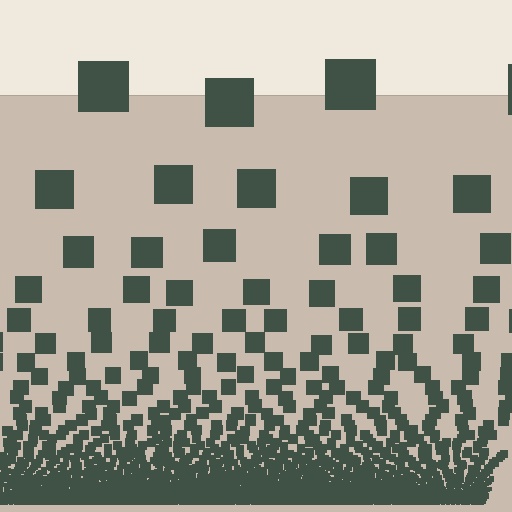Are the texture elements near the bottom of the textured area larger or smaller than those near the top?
Smaller. The gradient is inverted — elements near the bottom are smaller and denser.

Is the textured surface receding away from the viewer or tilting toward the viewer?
The surface appears to tilt toward the viewer. Texture elements get larger and sparser toward the top.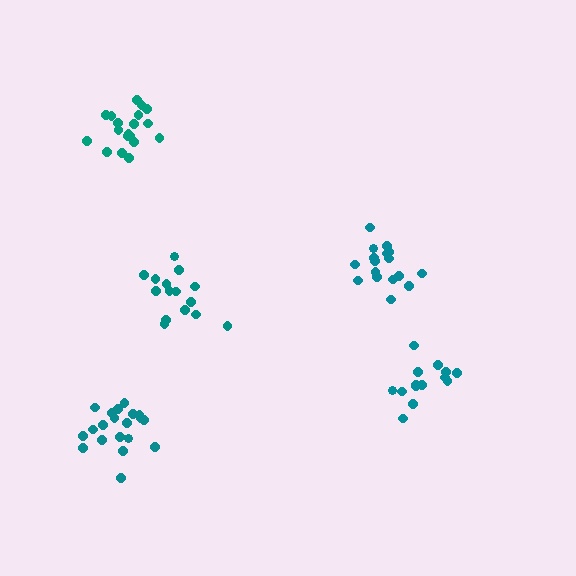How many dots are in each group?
Group 1: 20 dots, Group 2: 15 dots, Group 3: 18 dots, Group 4: 14 dots, Group 5: 19 dots (86 total).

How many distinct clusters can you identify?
There are 5 distinct clusters.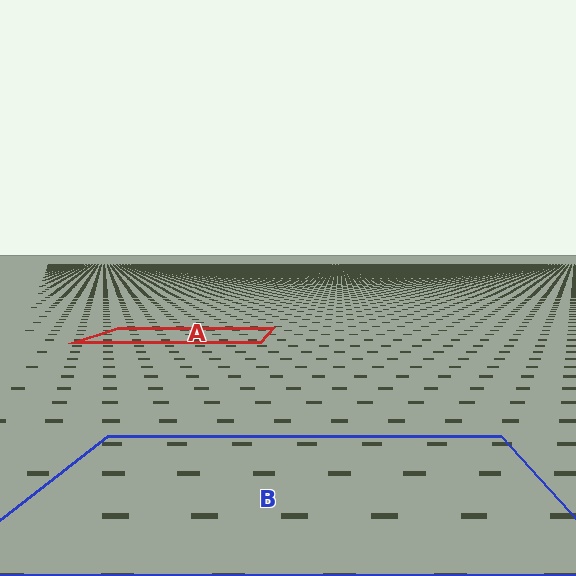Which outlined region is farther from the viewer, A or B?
Region A is farther from the viewer — the texture elements inside it appear smaller and more densely packed.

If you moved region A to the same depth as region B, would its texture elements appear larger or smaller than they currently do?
They would appear larger. At a closer depth, the same texture elements are projected at a bigger on-screen size.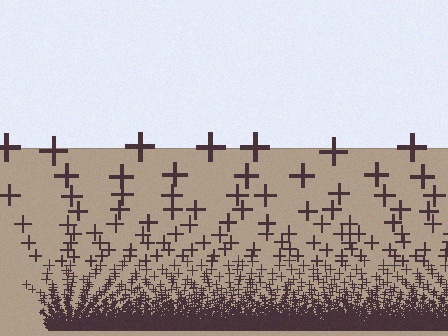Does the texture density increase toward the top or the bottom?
Density increases toward the bottom.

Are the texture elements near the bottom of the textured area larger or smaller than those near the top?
Smaller. The gradient is inverted — elements near the bottom are smaller and denser.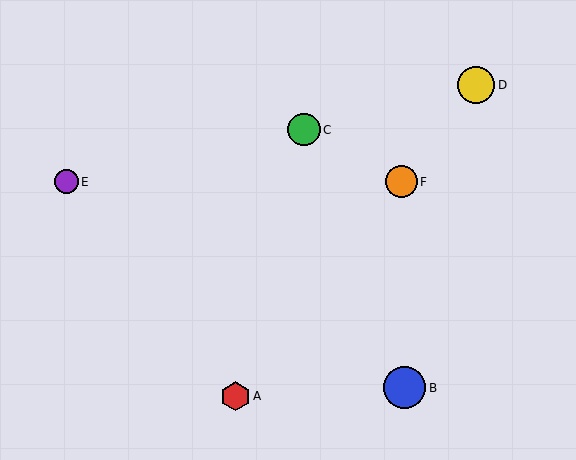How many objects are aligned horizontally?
2 objects (E, F) are aligned horizontally.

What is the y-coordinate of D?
Object D is at y≈85.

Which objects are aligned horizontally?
Objects E, F are aligned horizontally.